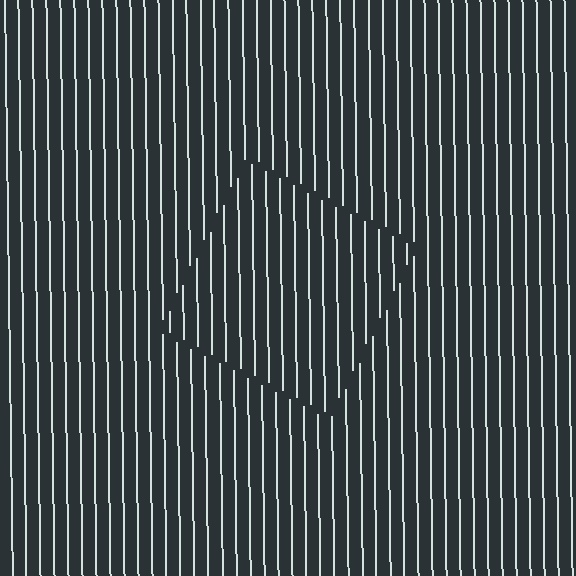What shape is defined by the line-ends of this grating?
An illusory square. The interior of the shape contains the same grating, shifted by half a period — the contour is defined by the phase discontinuity where line-ends from the inner and outer gratings abut.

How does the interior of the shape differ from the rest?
The interior of the shape contains the same grating, shifted by half a period — the contour is defined by the phase discontinuity where line-ends from the inner and outer gratings abut.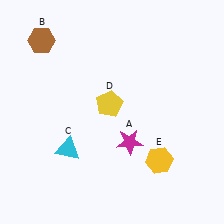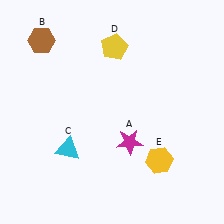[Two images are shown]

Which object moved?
The yellow pentagon (D) moved up.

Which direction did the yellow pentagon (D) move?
The yellow pentagon (D) moved up.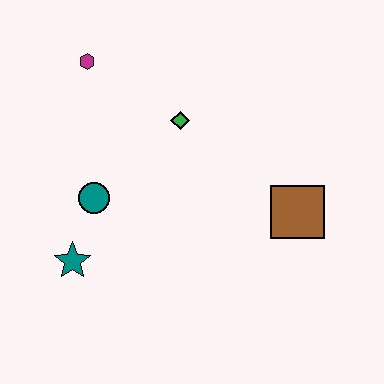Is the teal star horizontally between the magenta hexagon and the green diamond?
No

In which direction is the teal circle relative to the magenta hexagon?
The teal circle is below the magenta hexagon.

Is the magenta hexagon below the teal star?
No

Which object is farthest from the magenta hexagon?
The brown square is farthest from the magenta hexagon.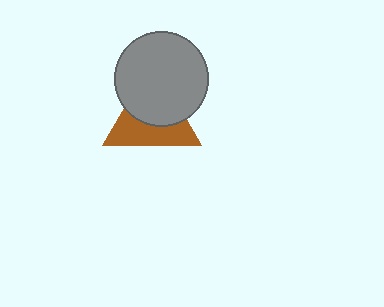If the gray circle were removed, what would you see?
You would see the complete brown triangle.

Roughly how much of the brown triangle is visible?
About half of it is visible (roughly 47%).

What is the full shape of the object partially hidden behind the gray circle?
The partially hidden object is a brown triangle.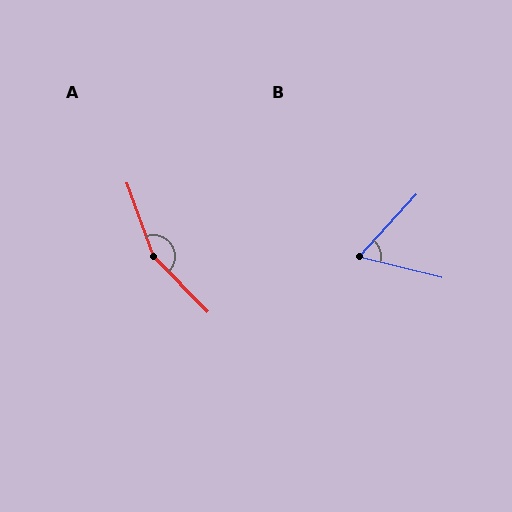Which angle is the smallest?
B, at approximately 62 degrees.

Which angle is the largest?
A, at approximately 156 degrees.